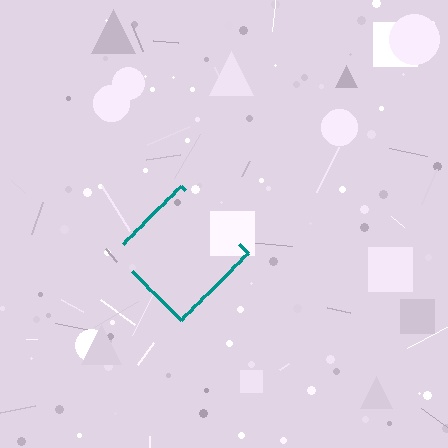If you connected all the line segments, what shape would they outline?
They would outline a diamond.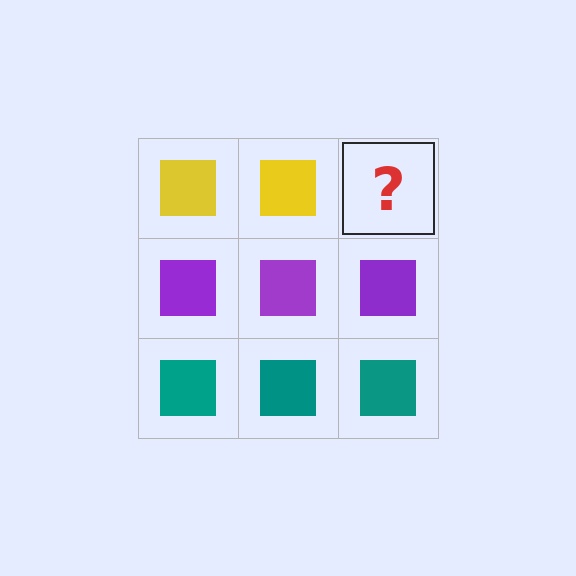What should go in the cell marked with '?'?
The missing cell should contain a yellow square.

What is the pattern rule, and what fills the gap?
The rule is that each row has a consistent color. The gap should be filled with a yellow square.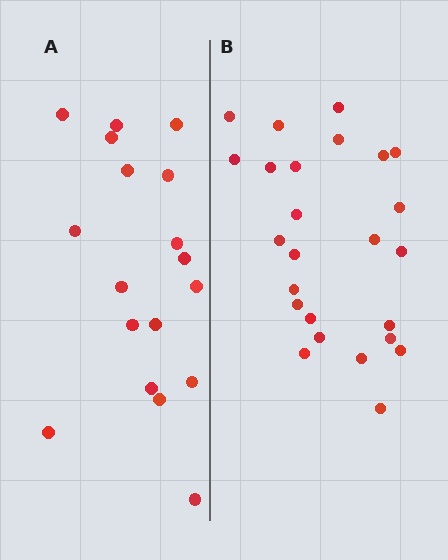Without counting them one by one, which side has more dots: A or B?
Region B (the right region) has more dots.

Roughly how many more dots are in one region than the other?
Region B has roughly 8 or so more dots than region A.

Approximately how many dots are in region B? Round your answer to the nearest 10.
About 20 dots. (The exact count is 25, which rounds to 20.)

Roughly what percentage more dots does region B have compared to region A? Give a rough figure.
About 40% more.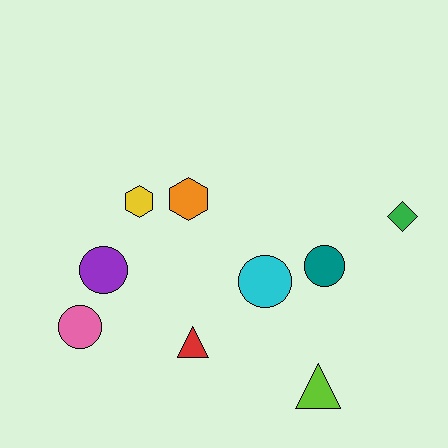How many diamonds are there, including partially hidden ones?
There is 1 diamond.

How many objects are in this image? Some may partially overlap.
There are 9 objects.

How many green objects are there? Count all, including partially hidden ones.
There is 1 green object.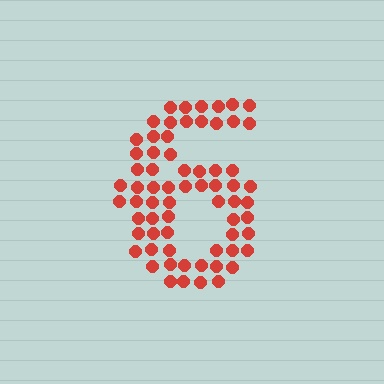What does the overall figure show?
The overall figure shows the digit 6.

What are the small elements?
The small elements are circles.